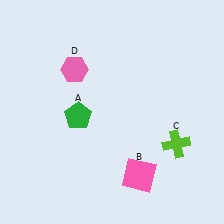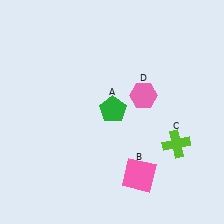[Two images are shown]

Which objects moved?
The objects that moved are: the green pentagon (A), the pink hexagon (D).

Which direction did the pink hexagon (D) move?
The pink hexagon (D) moved right.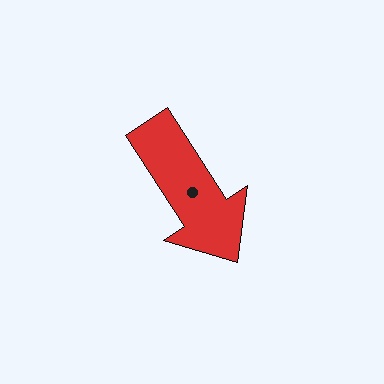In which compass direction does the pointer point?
Southeast.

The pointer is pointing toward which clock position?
Roughly 5 o'clock.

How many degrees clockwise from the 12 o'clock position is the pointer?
Approximately 147 degrees.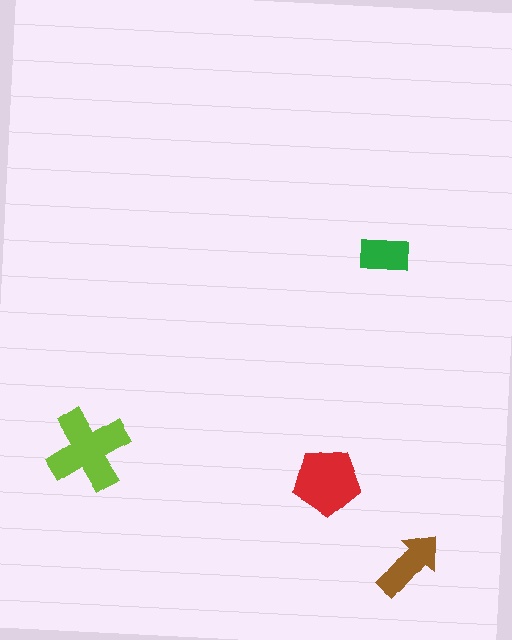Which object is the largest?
The lime cross.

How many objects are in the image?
There are 4 objects in the image.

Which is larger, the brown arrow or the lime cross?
The lime cross.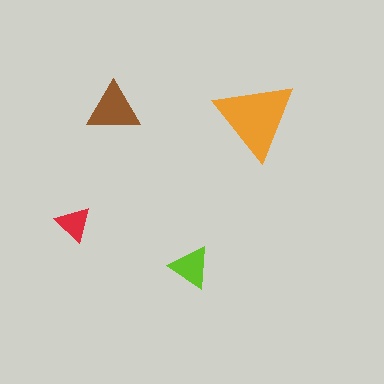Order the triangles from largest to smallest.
the orange one, the brown one, the lime one, the red one.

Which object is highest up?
The brown triangle is topmost.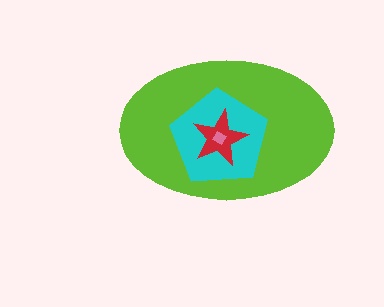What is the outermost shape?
The lime ellipse.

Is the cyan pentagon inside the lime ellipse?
Yes.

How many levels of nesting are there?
4.